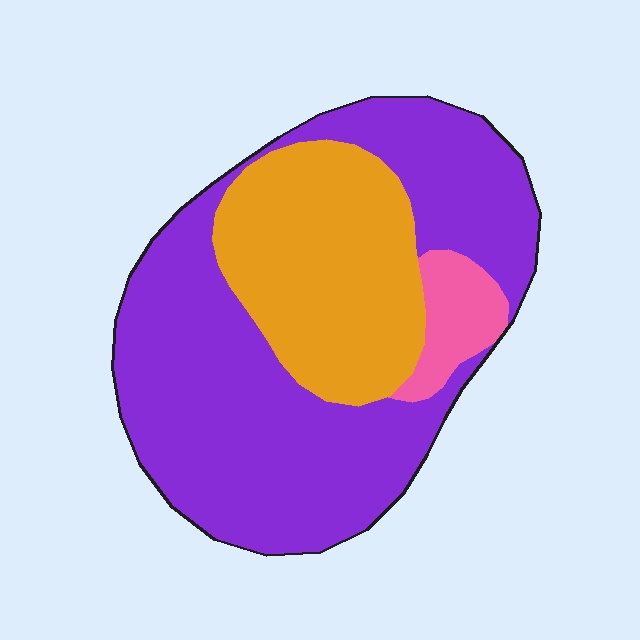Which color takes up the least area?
Pink, at roughly 5%.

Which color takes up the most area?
Purple, at roughly 65%.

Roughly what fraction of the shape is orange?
Orange takes up about one third (1/3) of the shape.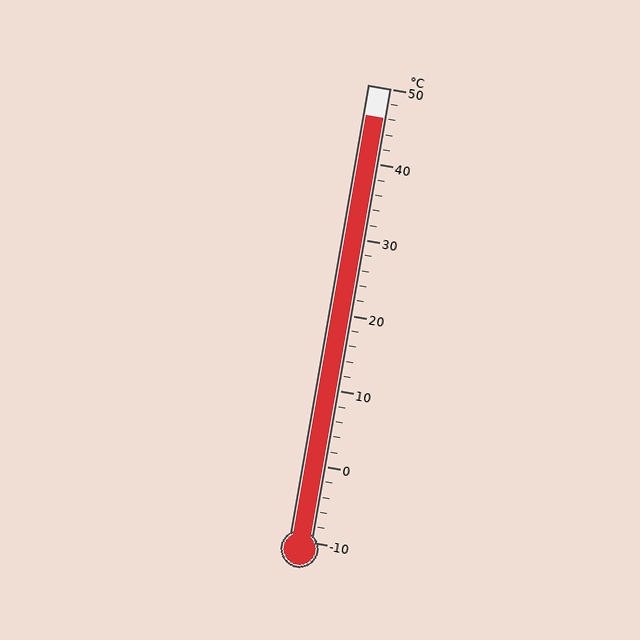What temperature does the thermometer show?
The thermometer shows approximately 46°C.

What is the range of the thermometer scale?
The thermometer scale ranges from -10°C to 50°C.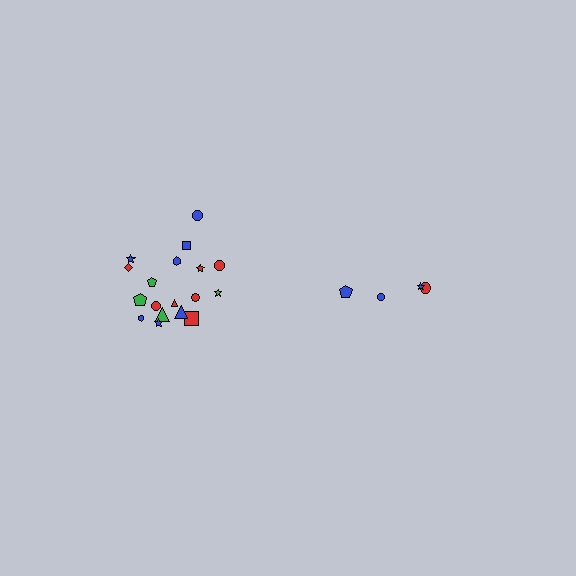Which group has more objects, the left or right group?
The left group.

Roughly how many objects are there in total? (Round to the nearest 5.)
Roughly 20 objects in total.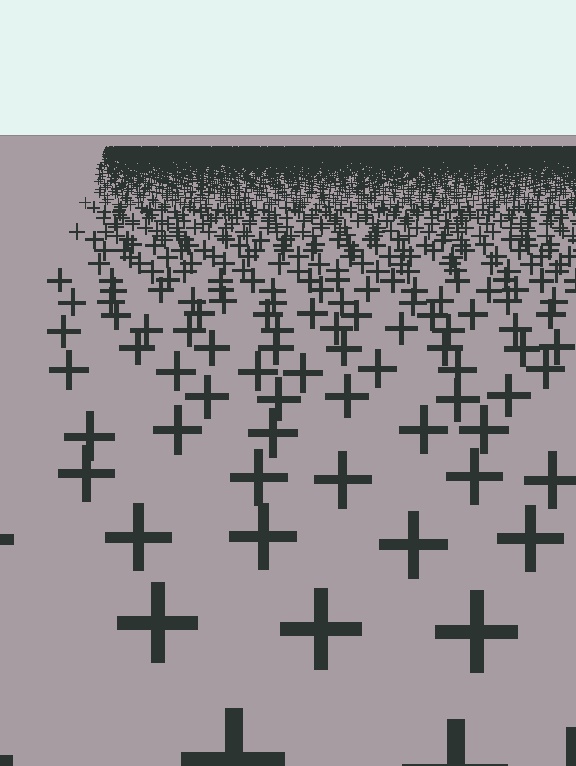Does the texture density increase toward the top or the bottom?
Density increases toward the top.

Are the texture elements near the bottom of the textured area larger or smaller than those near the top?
Larger. Near the bottom, elements are closer to the viewer and appear at a bigger on-screen size.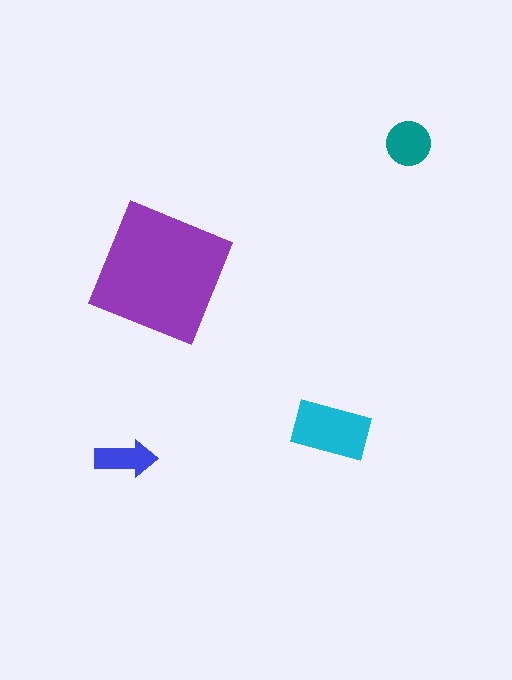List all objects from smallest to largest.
The blue arrow, the teal circle, the cyan rectangle, the purple square.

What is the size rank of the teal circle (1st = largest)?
3rd.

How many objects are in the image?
There are 4 objects in the image.